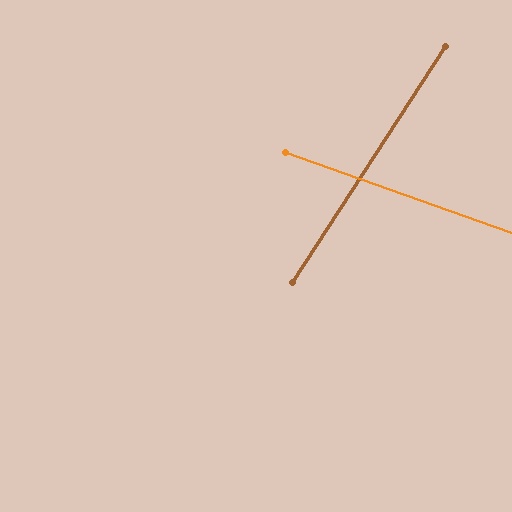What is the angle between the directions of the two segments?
Approximately 77 degrees.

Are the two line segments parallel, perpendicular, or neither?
Neither parallel nor perpendicular — they differ by about 77°.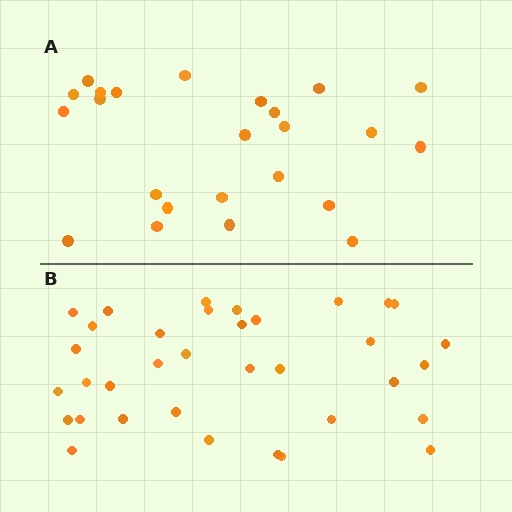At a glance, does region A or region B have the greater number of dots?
Region B (the bottom region) has more dots.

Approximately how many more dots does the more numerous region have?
Region B has roughly 12 or so more dots than region A.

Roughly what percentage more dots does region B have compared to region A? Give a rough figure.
About 45% more.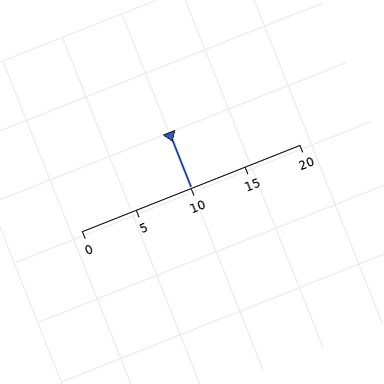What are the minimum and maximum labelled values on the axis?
The axis runs from 0 to 20.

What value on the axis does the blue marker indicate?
The marker indicates approximately 10.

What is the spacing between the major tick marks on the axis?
The major ticks are spaced 5 apart.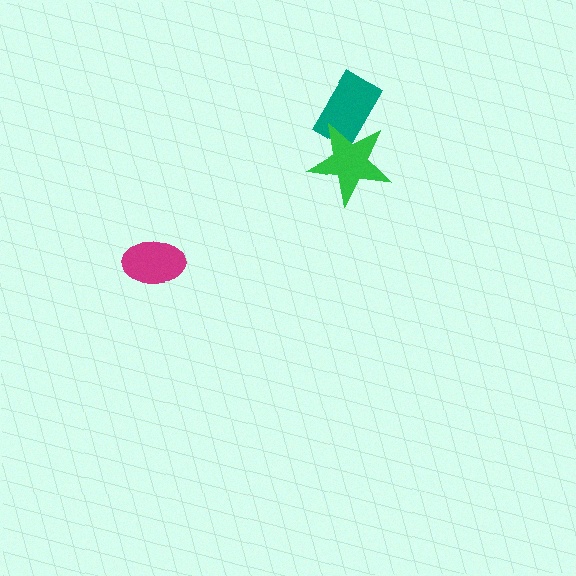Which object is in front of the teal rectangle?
The green star is in front of the teal rectangle.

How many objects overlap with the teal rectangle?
1 object overlaps with the teal rectangle.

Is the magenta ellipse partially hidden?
No, no other shape covers it.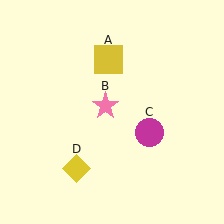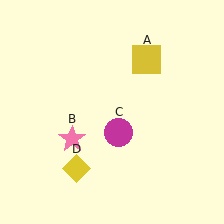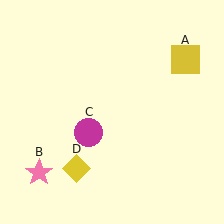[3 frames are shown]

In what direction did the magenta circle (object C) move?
The magenta circle (object C) moved left.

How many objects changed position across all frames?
3 objects changed position: yellow square (object A), pink star (object B), magenta circle (object C).